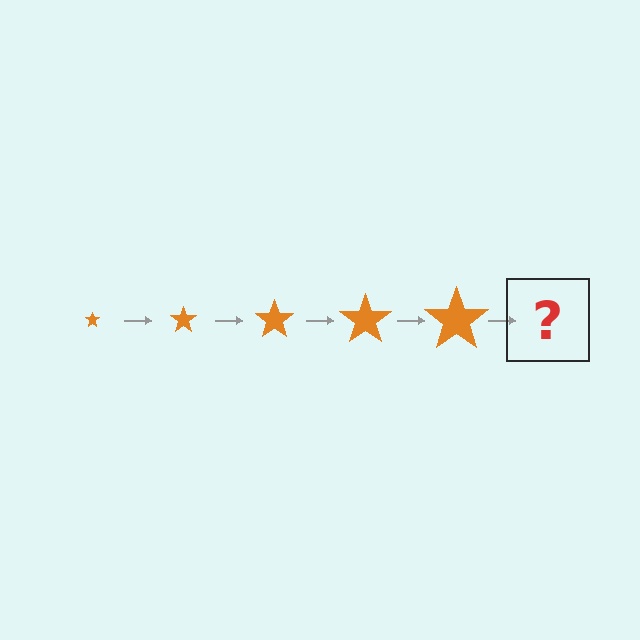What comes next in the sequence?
The next element should be an orange star, larger than the previous one.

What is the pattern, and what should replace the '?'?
The pattern is that the star gets progressively larger each step. The '?' should be an orange star, larger than the previous one.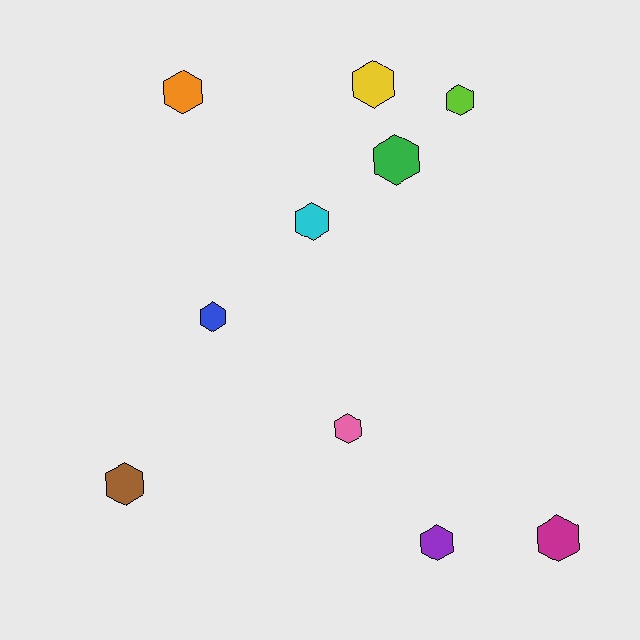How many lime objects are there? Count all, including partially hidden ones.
There is 1 lime object.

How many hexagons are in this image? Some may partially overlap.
There are 10 hexagons.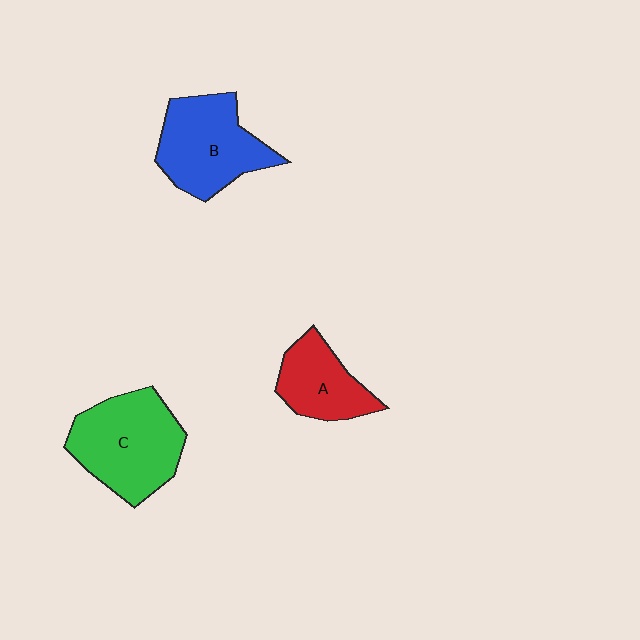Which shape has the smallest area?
Shape A (red).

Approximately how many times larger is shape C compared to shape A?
Approximately 1.6 times.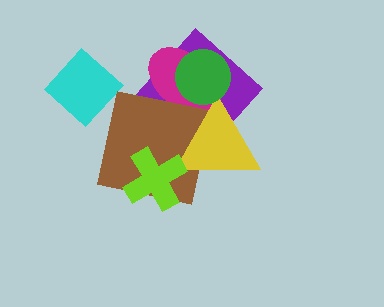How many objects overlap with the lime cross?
2 objects overlap with the lime cross.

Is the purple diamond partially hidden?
Yes, it is partially covered by another shape.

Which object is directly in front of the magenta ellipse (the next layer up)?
The brown square is directly in front of the magenta ellipse.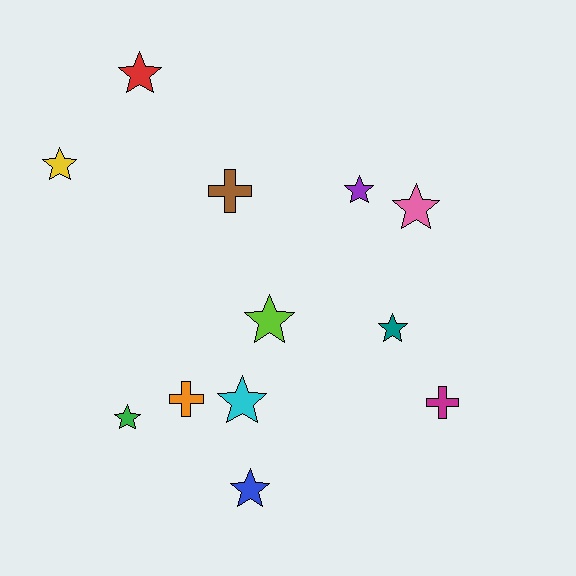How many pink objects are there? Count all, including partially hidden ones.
There is 1 pink object.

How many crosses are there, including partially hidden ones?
There are 3 crosses.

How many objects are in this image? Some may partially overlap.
There are 12 objects.